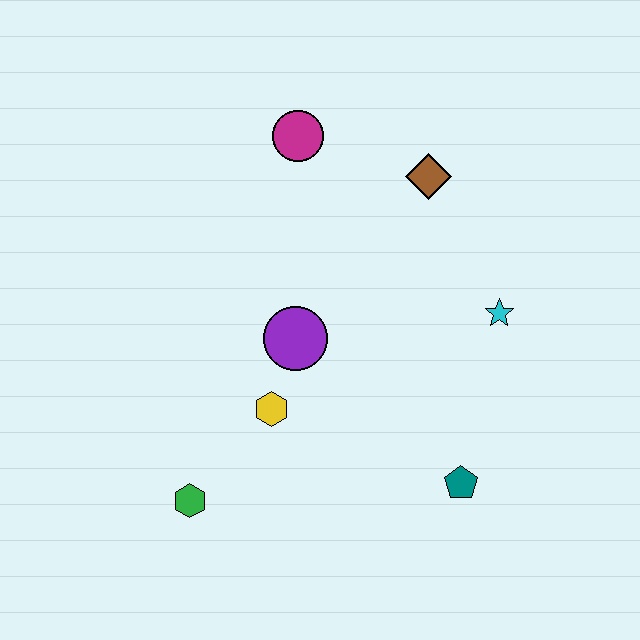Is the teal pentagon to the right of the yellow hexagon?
Yes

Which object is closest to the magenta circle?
The brown diamond is closest to the magenta circle.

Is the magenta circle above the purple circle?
Yes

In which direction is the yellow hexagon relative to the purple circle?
The yellow hexagon is below the purple circle.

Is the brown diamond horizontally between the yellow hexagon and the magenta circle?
No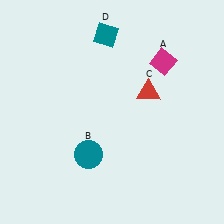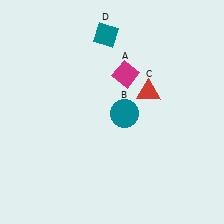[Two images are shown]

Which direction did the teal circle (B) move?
The teal circle (B) moved up.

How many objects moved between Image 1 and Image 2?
2 objects moved between the two images.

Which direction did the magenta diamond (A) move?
The magenta diamond (A) moved left.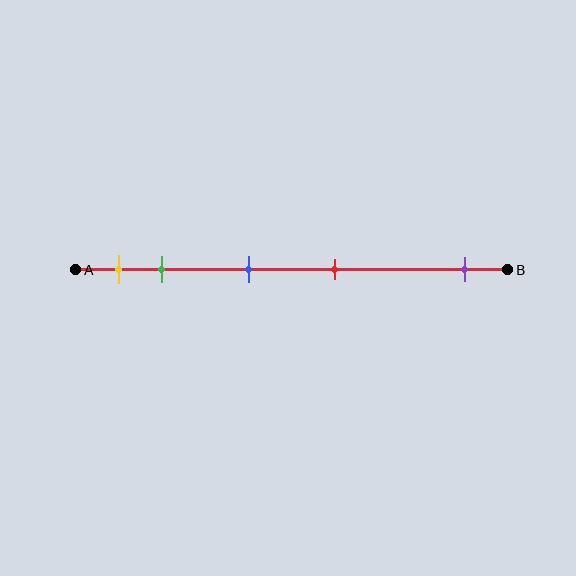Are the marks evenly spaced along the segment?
No, the marks are not evenly spaced.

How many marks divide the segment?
There are 5 marks dividing the segment.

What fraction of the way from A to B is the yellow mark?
The yellow mark is approximately 10% (0.1) of the way from A to B.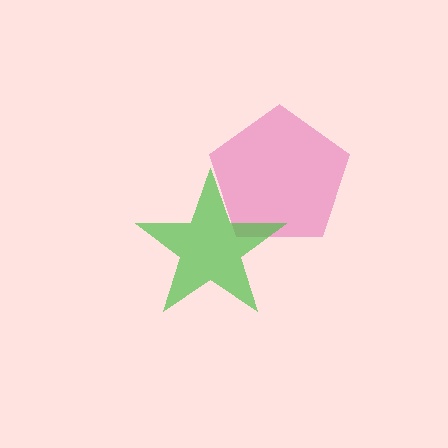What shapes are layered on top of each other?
The layered shapes are: a pink pentagon, a green star.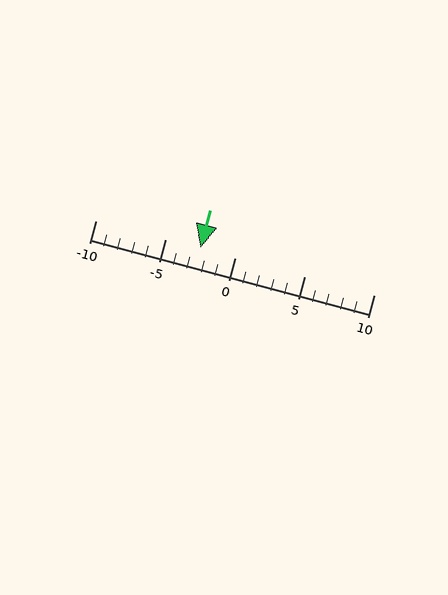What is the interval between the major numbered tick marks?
The major tick marks are spaced 5 units apart.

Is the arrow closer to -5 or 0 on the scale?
The arrow is closer to 0.